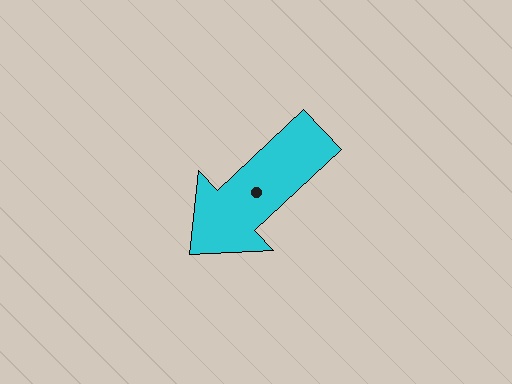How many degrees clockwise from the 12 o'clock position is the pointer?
Approximately 227 degrees.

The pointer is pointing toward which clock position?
Roughly 8 o'clock.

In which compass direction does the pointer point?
Southwest.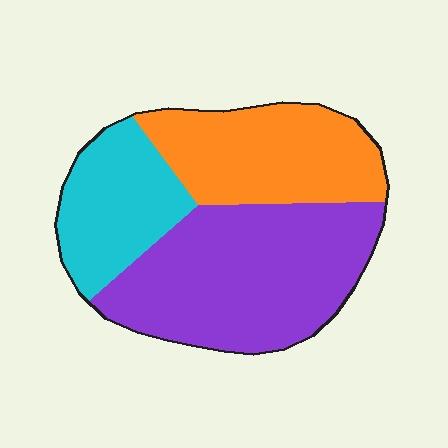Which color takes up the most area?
Purple, at roughly 45%.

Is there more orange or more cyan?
Orange.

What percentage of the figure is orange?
Orange takes up about one third (1/3) of the figure.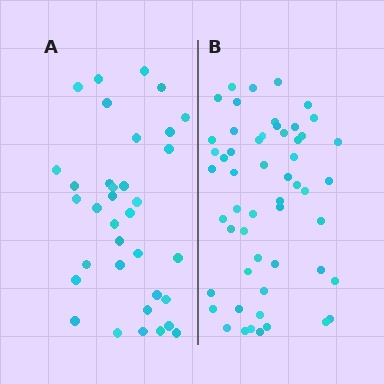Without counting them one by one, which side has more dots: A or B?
Region B (the right region) has more dots.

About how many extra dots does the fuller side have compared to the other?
Region B has approximately 20 more dots than region A.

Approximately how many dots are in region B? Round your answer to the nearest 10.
About 50 dots. (The exact count is 54, which rounds to 50.)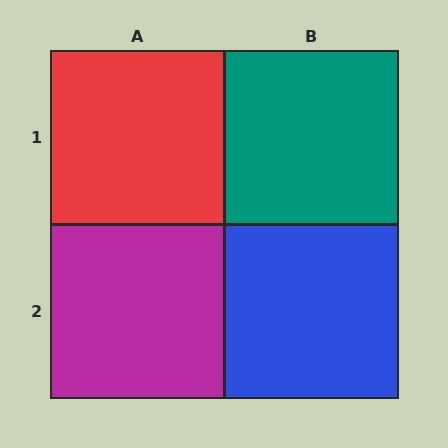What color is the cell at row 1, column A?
Red.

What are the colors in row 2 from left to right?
Magenta, blue.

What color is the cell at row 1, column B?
Teal.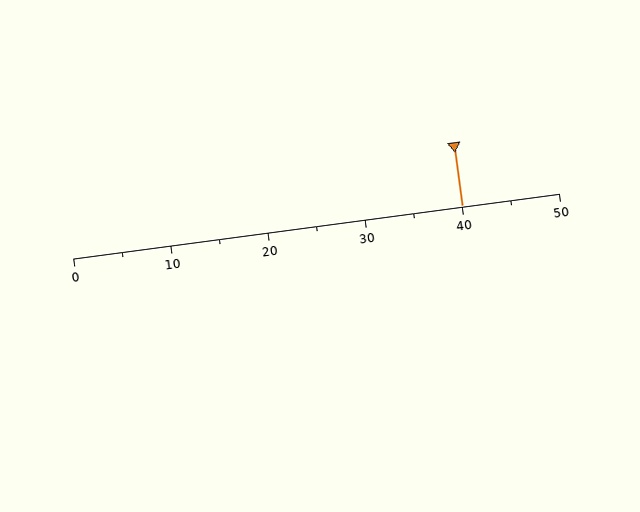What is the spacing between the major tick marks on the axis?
The major ticks are spaced 10 apart.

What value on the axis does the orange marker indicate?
The marker indicates approximately 40.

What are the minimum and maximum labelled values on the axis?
The axis runs from 0 to 50.